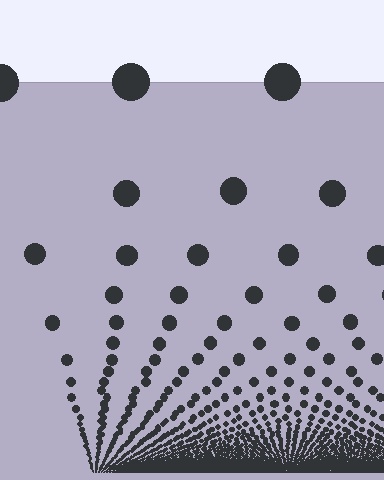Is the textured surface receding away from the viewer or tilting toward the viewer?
The surface appears to tilt toward the viewer. Texture elements get larger and sparser toward the top.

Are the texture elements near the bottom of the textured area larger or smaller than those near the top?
Smaller. The gradient is inverted — elements near the bottom are smaller and denser.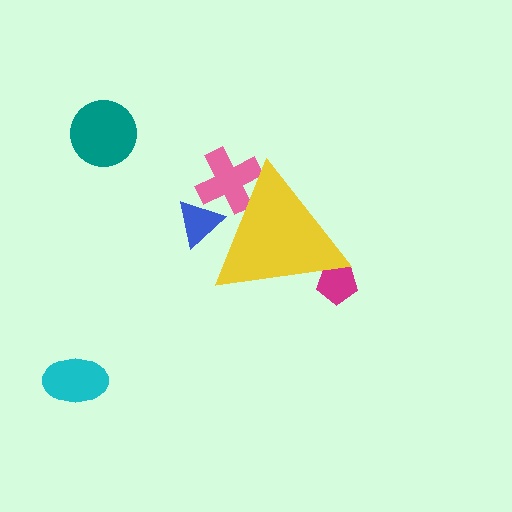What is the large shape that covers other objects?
A yellow triangle.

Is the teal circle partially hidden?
No, the teal circle is fully visible.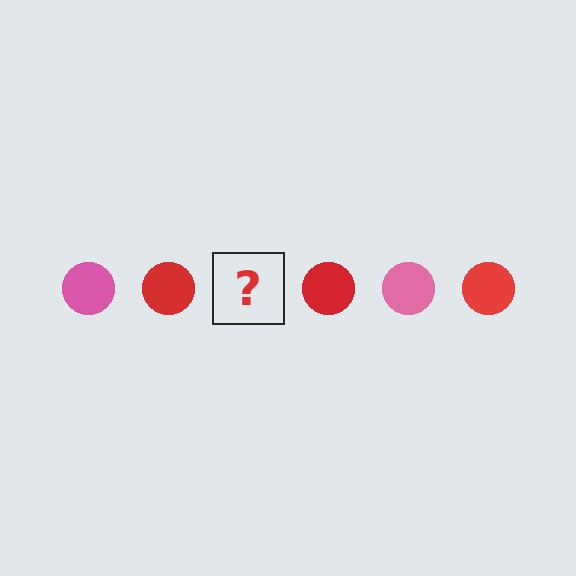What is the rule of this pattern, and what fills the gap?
The rule is that the pattern cycles through pink, red circles. The gap should be filled with a pink circle.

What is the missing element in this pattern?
The missing element is a pink circle.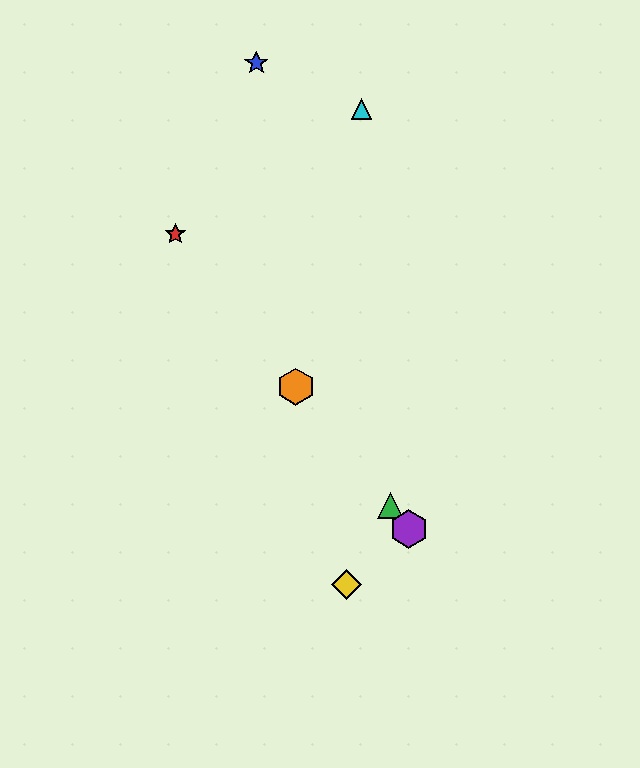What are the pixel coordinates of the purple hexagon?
The purple hexagon is at (409, 529).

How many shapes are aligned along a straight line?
4 shapes (the red star, the green triangle, the purple hexagon, the orange hexagon) are aligned along a straight line.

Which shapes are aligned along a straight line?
The red star, the green triangle, the purple hexagon, the orange hexagon are aligned along a straight line.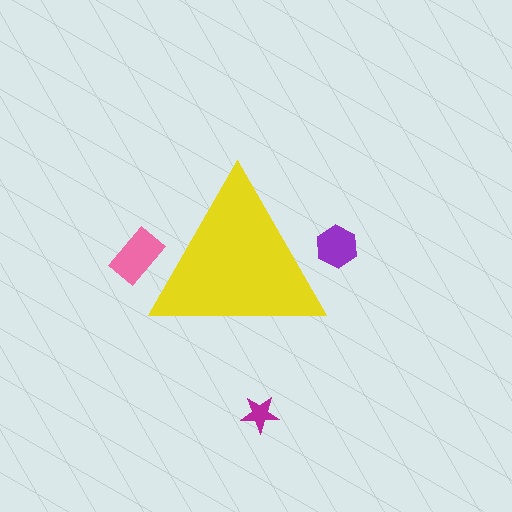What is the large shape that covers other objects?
A yellow triangle.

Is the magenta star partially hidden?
No, the magenta star is fully visible.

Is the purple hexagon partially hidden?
Yes, the purple hexagon is partially hidden behind the yellow triangle.